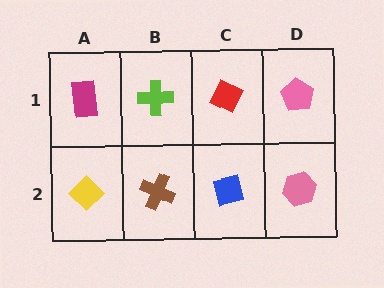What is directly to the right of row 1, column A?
A lime cross.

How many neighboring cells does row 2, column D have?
2.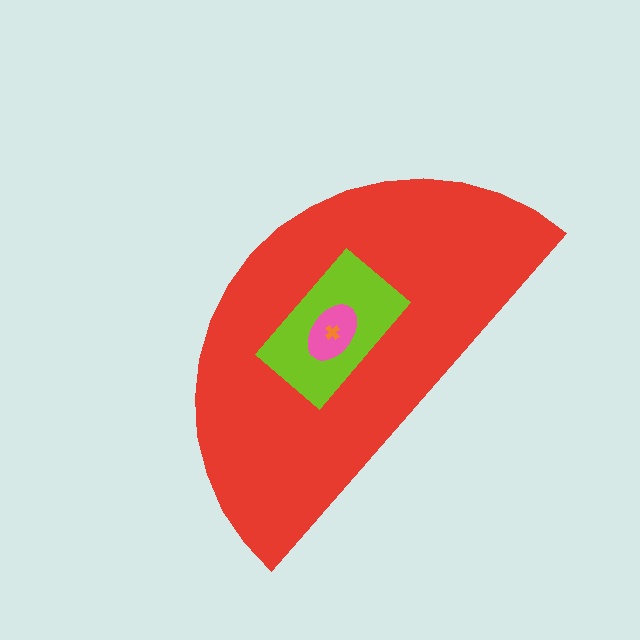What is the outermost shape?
The red semicircle.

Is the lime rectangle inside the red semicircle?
Yes.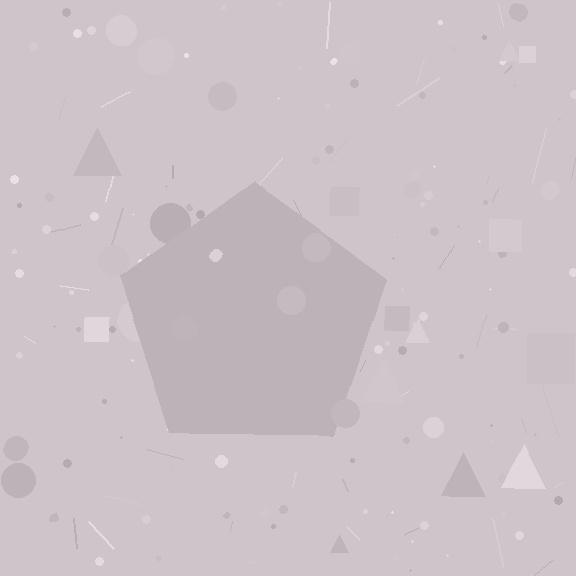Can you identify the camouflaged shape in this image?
The camouflaged shape is a pentagon.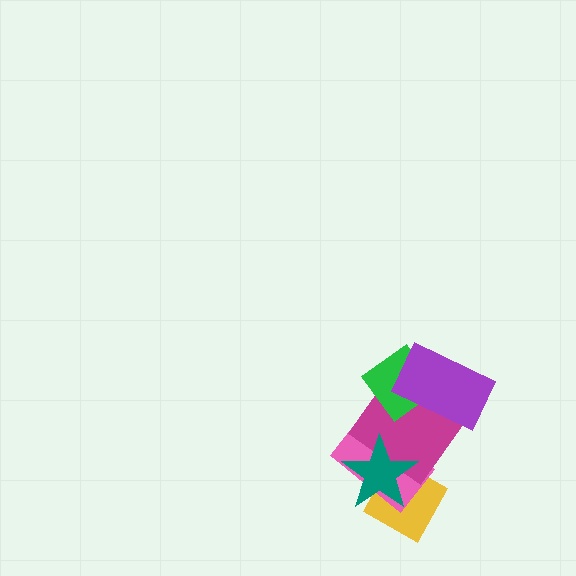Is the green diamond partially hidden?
Yes, it is partially covered by another shape.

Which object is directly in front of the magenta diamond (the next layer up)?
The green diamond is directly in front of the magenta diamond.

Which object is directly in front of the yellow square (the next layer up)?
The pink rectangle is directly in front of the yellow square.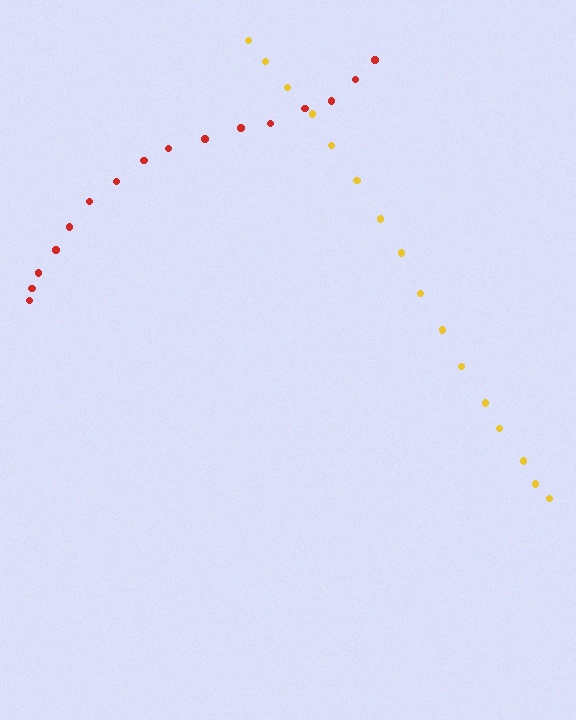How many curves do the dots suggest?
There are 2 distinct paths.